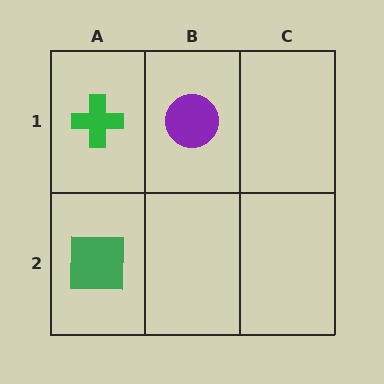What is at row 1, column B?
A purple circle.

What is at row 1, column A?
A green cross.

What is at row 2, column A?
A green square.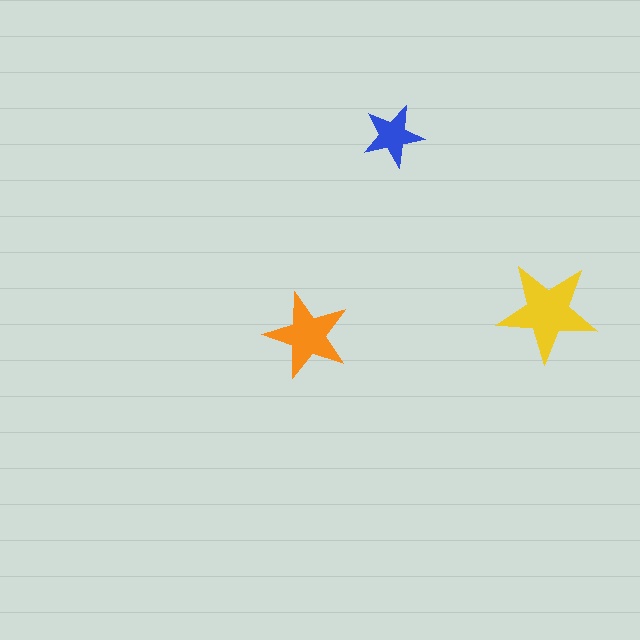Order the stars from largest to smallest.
the yellow one, the orange one, the blue one.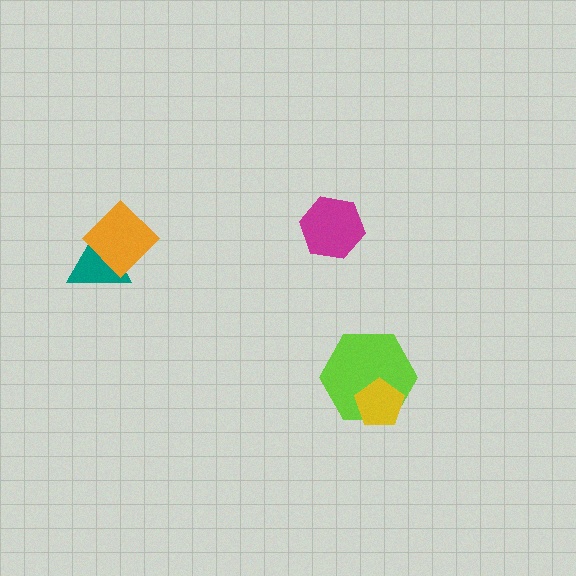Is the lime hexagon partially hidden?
Yes, it is partially covered by another shape.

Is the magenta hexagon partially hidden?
No, no other shape covers it.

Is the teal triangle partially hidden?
Yes, it is partially covered by another shape.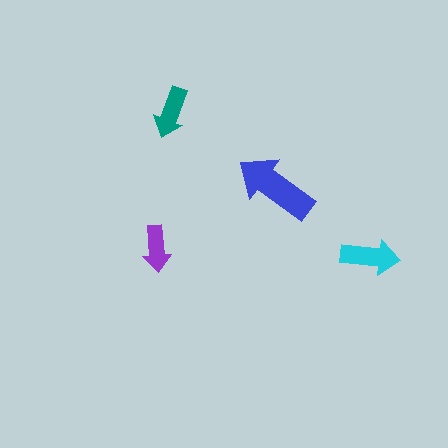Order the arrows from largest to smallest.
the blue one, the cyan one, the teal one, the purple one.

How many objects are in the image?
There are 4 objects in the image.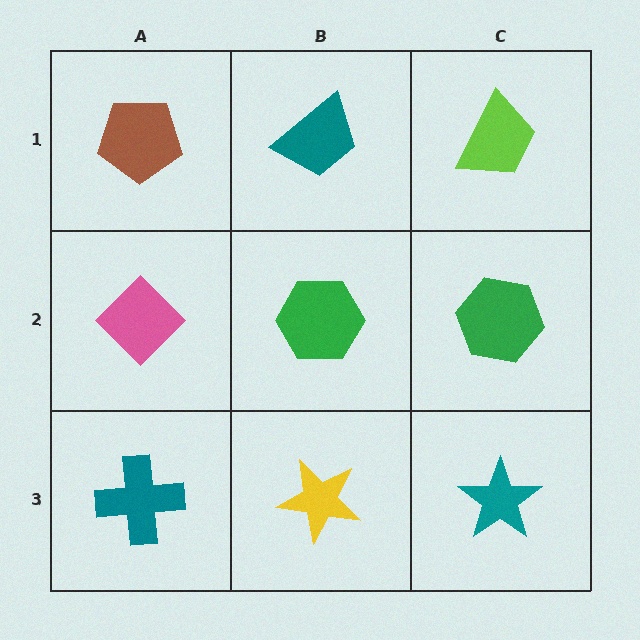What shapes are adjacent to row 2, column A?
A brown pentagon (row 1, column A), a teal cross (row 3, column A), a green hexagon (row 2, column B).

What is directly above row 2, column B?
A teal trapezoid.